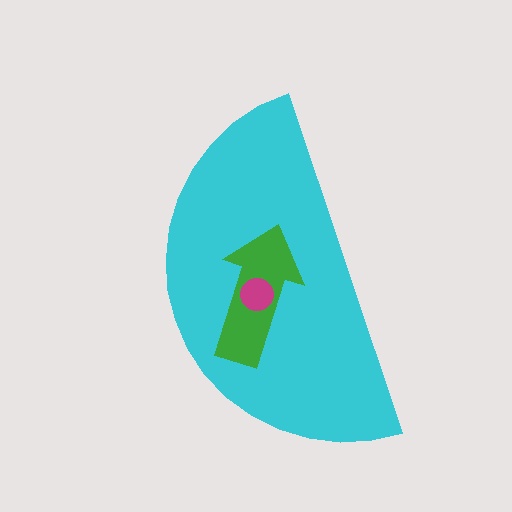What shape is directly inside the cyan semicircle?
The green arrow.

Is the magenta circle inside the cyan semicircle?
Yes.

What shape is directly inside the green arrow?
The magenta circle.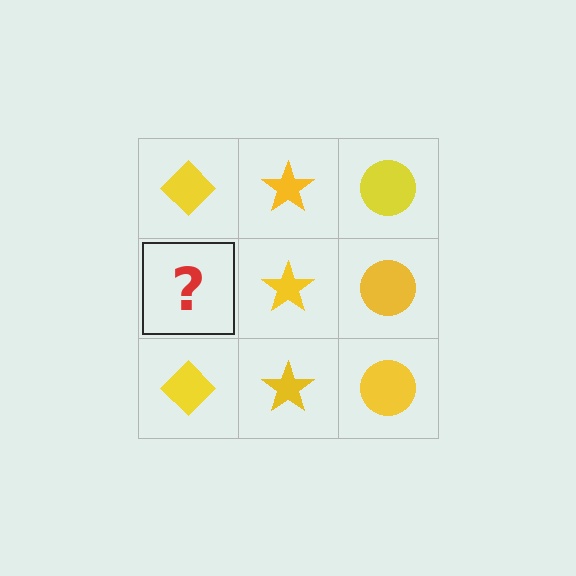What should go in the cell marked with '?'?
The missing cell should contain a yellow diamond.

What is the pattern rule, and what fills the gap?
The rule is that each column has a consistent shape. The gap should be filled with a yellow diamond.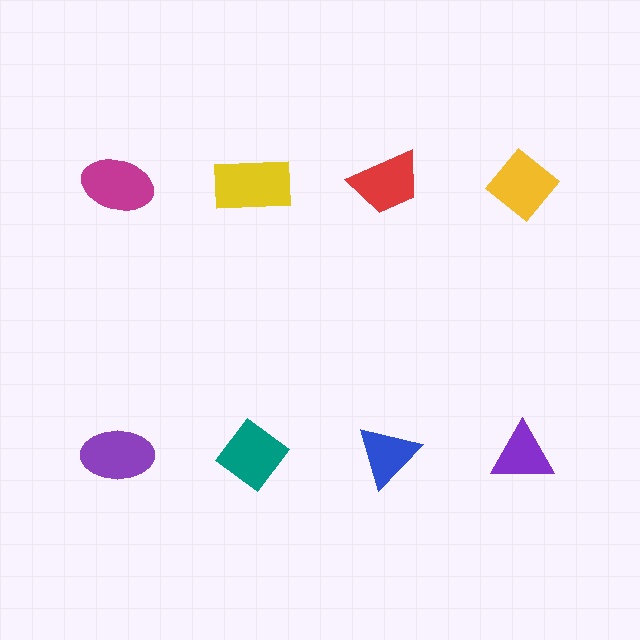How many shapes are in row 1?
4 shapes.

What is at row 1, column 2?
A yellow rectangle.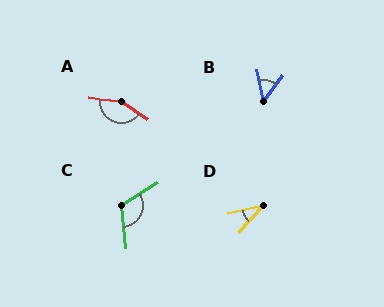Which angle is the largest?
A, at approximately 153 degrees.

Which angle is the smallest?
D, at approximately 36 degrees.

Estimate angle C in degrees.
Approximately 115 degrees.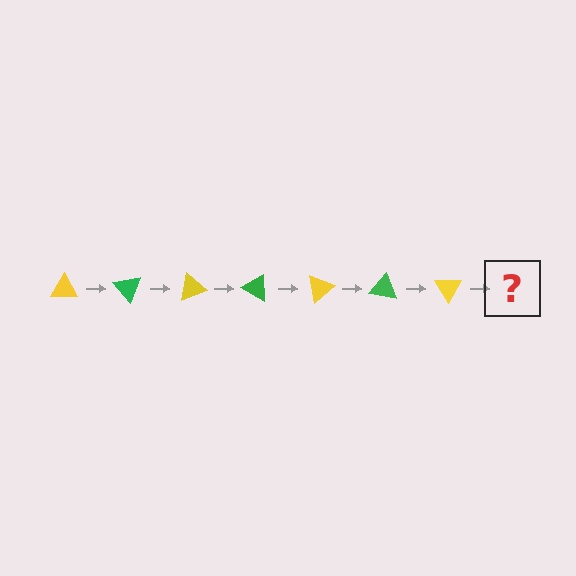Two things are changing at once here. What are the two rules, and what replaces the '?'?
The two rules are that it rotates 50 degrees each step and the color cycles through yellow and green. The '?' should be a green triangle, rotated 350 degrees from the start.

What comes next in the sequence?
The next element should be a green triangle, rotated 350 degrees from the start.